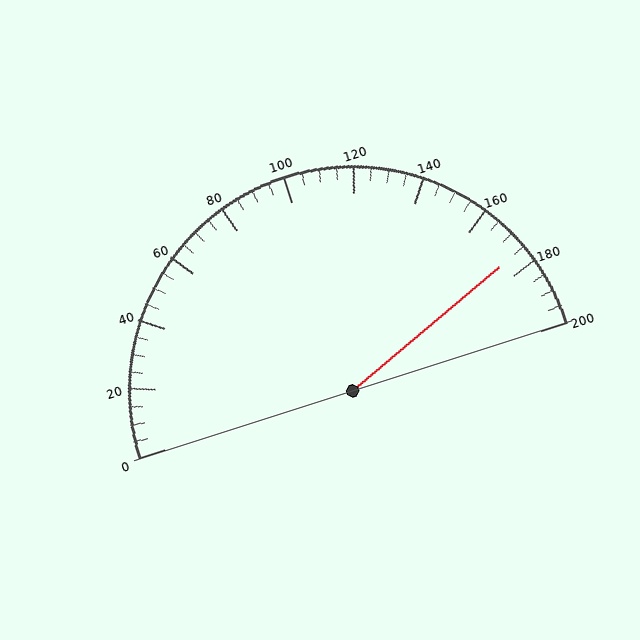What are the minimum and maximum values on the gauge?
The gauge ranges from 0 to 200.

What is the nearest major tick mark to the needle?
The nearest major tick mark is 180.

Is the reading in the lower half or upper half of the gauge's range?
The reading is in the upper half of the range (0 to 200).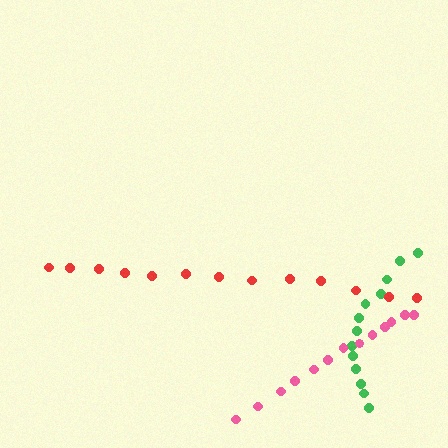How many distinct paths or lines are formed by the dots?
There are 3 distinct paths.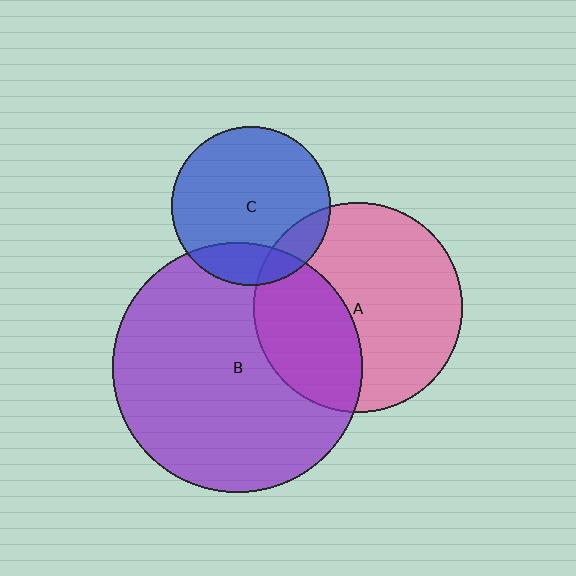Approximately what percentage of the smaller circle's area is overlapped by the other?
Approximately 15%.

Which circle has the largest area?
Circle B (purple).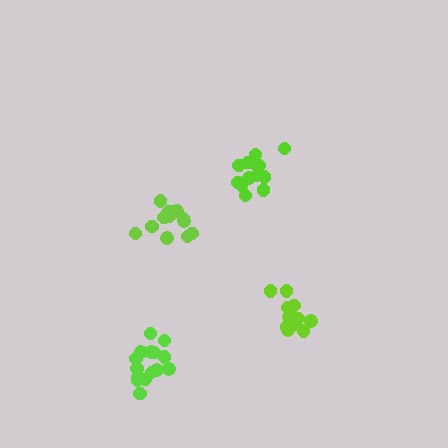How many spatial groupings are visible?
There are 4 spatial groupings.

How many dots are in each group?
Group 1: 13 dots, Group 2: 15 dots, Group 3: 13 dots, Group 4: 12 dots (53 total).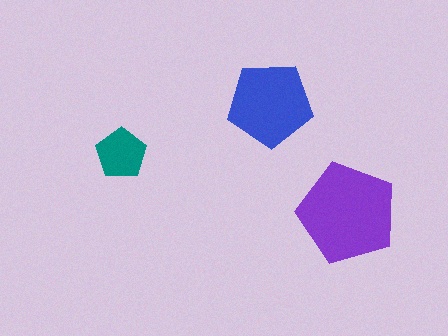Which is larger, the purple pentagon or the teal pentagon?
The purple one.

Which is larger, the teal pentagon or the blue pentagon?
The blue one.